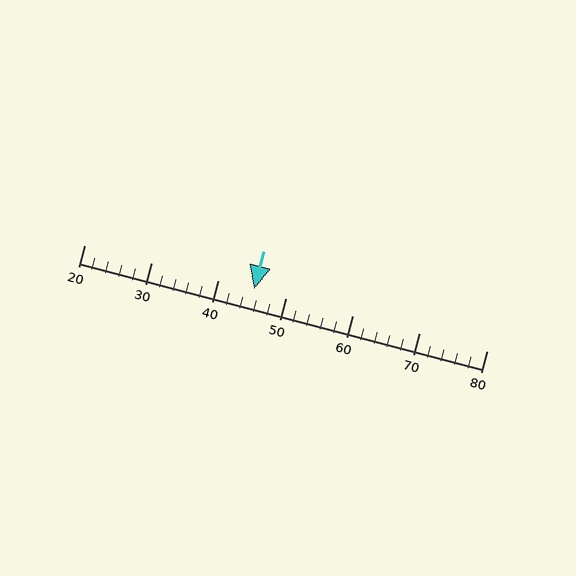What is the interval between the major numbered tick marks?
The major tick marks are spaced 10 units apart.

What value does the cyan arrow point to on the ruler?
The cyan arrow points to approximately 45.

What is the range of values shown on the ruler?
The ruler shows values from 20 to 80.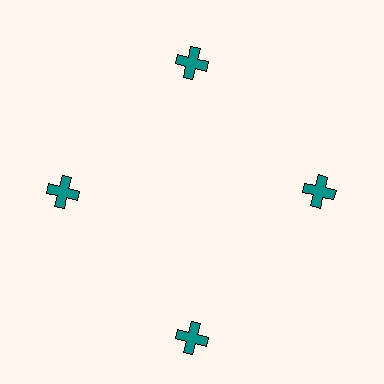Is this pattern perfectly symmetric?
No. The 4 teal crosses are arranged in a ring, but one element near the 6 o'clock position is pushed outward from the center, breaking the 4-fold rotational symmetry.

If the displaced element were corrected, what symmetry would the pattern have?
It would have 4-fold rotational symmetry — the pattern would map onto itself every 90 degrees.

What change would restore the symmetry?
The symmetry would be restored by moving it inward, back onto the ring so that all 4 crosses sit at equal angles and equal distance from the center.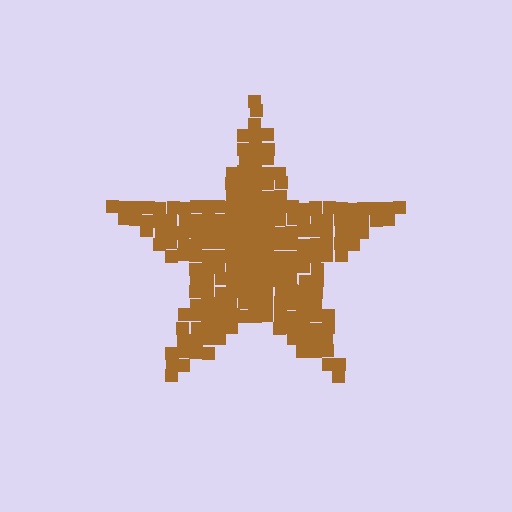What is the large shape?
The large shape is a star.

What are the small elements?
The small elements are squares.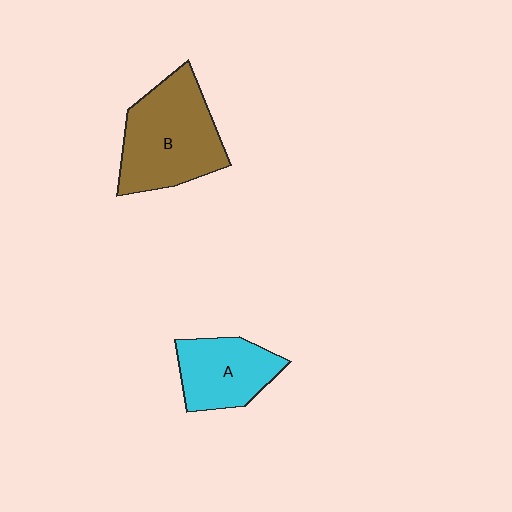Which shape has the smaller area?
Shape A (cyan).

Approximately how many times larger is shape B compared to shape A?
Approximately 1.5 times.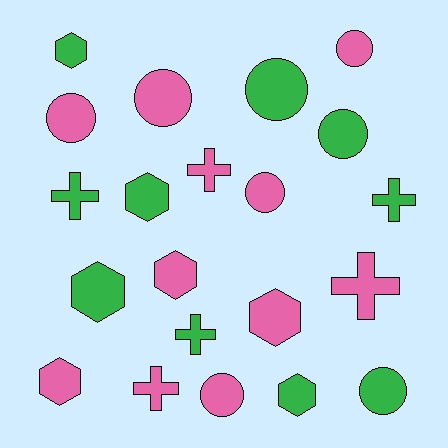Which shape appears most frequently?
Circle, with 8 objects.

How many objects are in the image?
There are 21 objects.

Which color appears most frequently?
Pink, with 11 objects.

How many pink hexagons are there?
There are 3 pink hexagons.